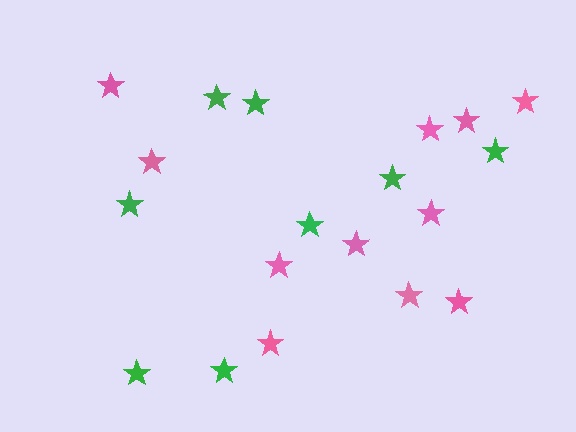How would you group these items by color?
There are 2 groups: one group of pink stars (11) and one group of green stars (8).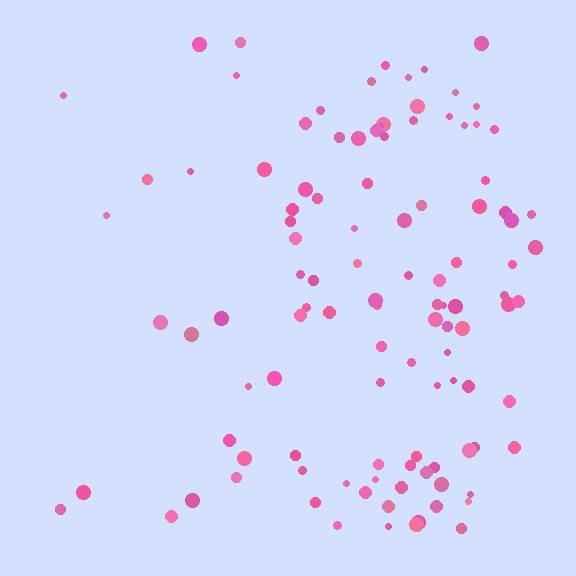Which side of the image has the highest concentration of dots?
The right.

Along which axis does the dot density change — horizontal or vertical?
Horizontal.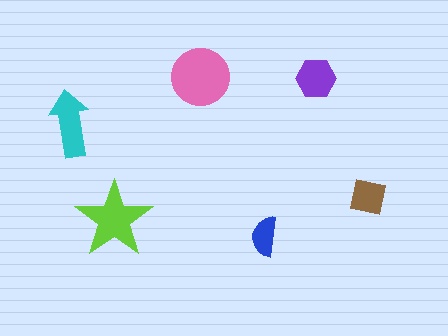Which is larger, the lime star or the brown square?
The lime star.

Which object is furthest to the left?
The cyan arrow is leftmost.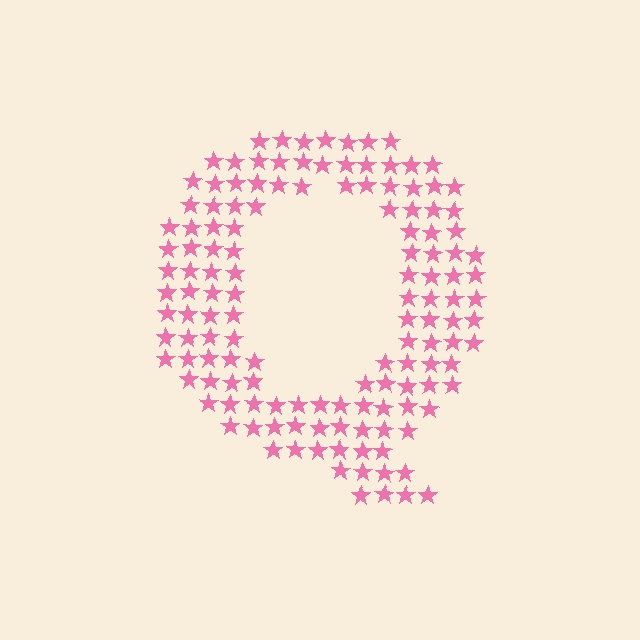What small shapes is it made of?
It is made of small stars.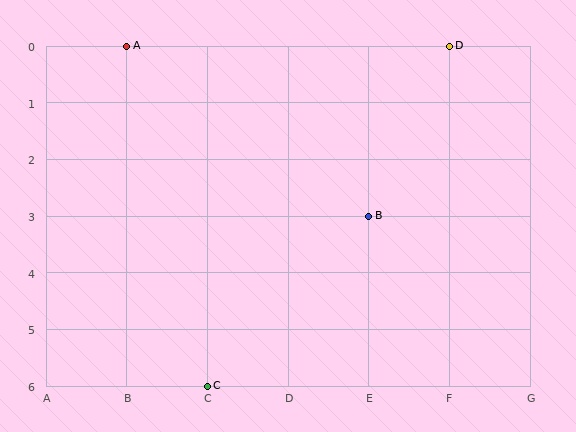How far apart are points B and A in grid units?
Points B and A are 3 columns and 3 rows apart (about 4.2 grid units diagonally).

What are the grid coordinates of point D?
Point D is at grid coordinates (F, 0).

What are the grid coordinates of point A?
Point A is at grid coordinates (B, 0).